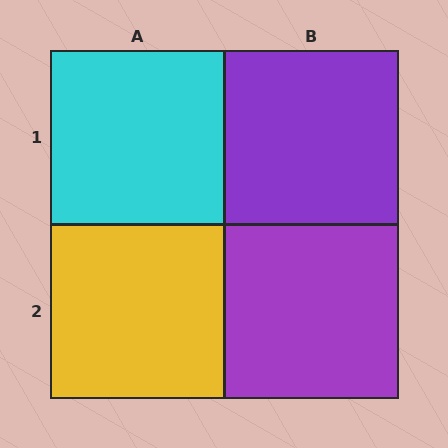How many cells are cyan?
1 cell is cyan.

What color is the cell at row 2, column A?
Yellow.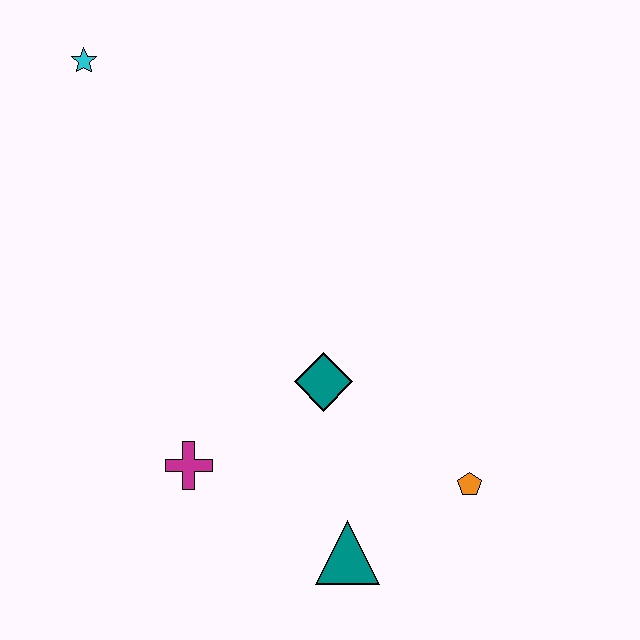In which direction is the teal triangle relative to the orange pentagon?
The teal triangle is to the left of the orange pentagon.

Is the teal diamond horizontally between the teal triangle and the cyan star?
Yes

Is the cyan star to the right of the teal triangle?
No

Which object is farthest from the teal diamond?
The cyan star is farthest from the teal diamond.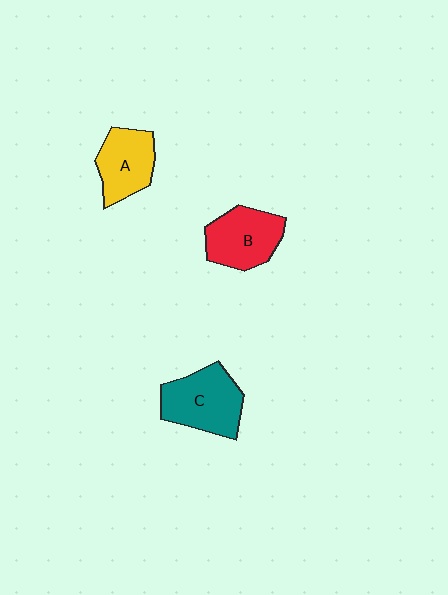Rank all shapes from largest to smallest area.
From largest to smallest: C (teal), B (red), A (yellow).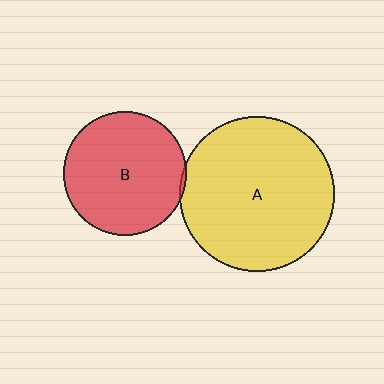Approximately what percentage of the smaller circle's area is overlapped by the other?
Approximately 5%.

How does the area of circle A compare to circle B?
Approximately 1.6 times.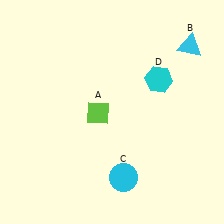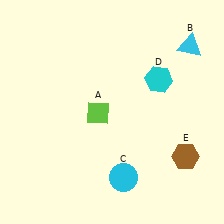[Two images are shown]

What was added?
A brown hexagon (E) was added in Image 2.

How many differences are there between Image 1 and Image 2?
There is 1 difference between the two images.